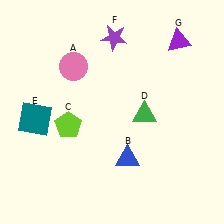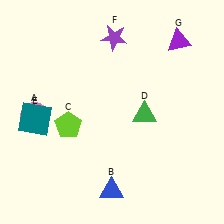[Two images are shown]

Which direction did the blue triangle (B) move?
The blue triangle (B) moved down.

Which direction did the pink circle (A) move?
The pink circle (A) moved down.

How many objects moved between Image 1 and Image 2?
2 objects moved between the two images.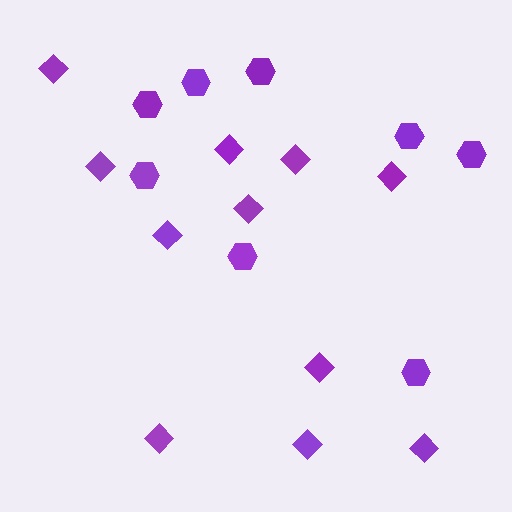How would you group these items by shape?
There are 2 groups: one group of hexagons (8) and one group of diamonds (11).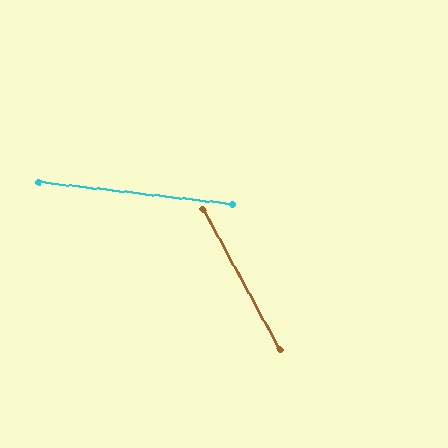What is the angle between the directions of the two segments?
Approximately 55 degrees.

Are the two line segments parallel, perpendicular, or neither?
Neither parallel nor perpendicular — they differ by about 55°.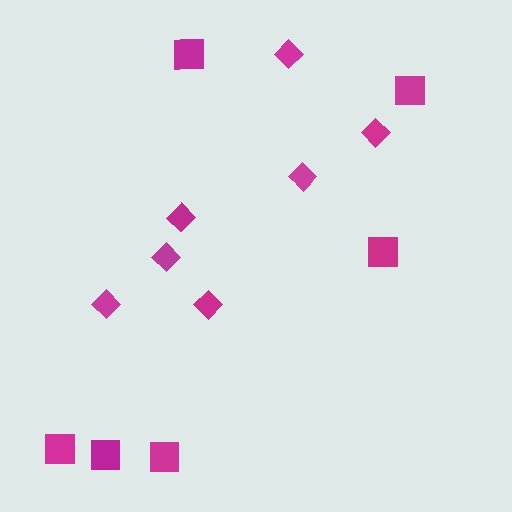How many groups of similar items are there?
There are 2 groups: one group of squares (6) and one group of diamonds (7).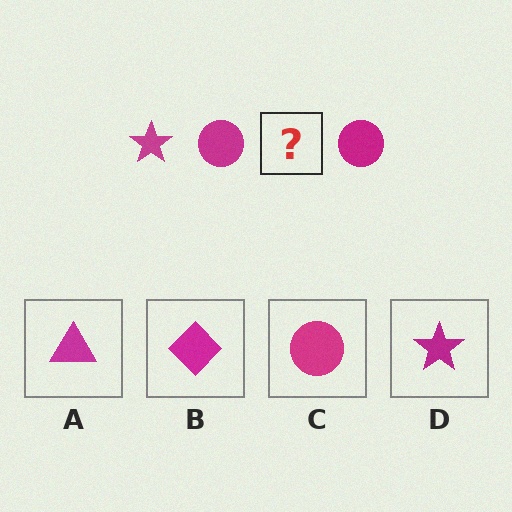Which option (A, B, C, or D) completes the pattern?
D.